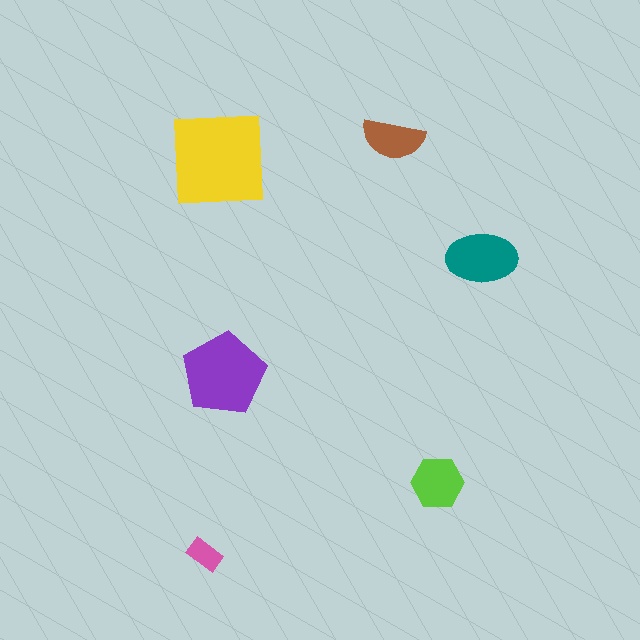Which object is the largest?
The yellow square.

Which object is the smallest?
The pink rectangle.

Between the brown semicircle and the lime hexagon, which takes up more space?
The lime hexagon.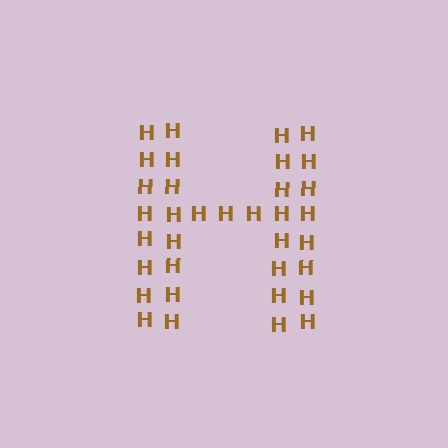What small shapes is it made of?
It is made of small letter H's.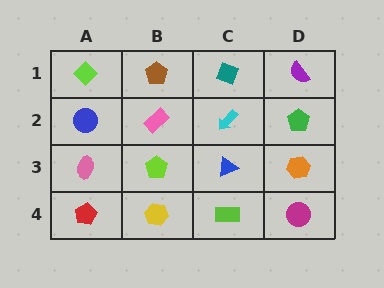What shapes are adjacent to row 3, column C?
A cyan arrow (row 2, column C), a lime rectangle (row 4, column C), a lime pentagon (row 3, column B), an orange hexagon (row 3, column D).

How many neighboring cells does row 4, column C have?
3.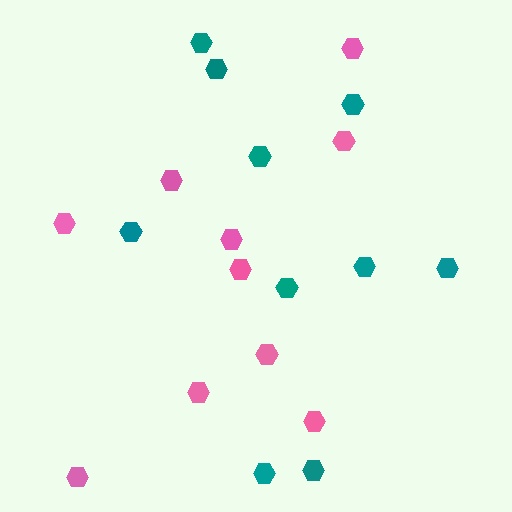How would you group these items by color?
There are 2 groups: one group of pink hexagons (10) and one group of teal hexagons (10).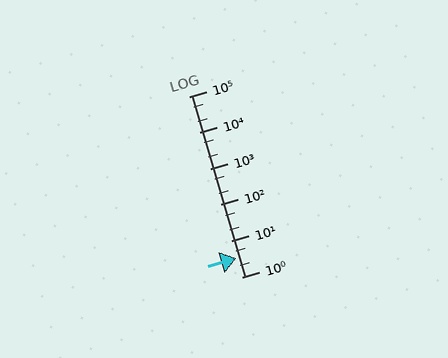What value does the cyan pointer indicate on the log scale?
The pointer indicates approximately 3.3.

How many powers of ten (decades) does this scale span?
The scale spans 5 decades, from 1 to 100000.